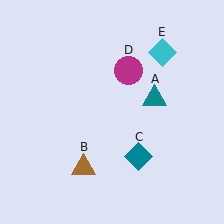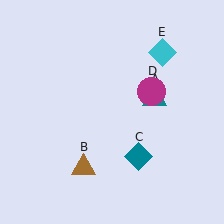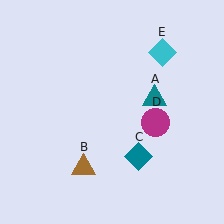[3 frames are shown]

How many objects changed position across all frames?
1 object changed position: magenta circle (object D).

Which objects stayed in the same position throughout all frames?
Teal triangle (object A) and brown triangle (object B) and teal diamond (object C) and cyan diamond (object E) remained stationary.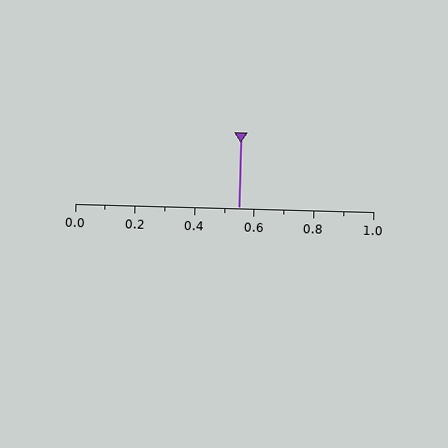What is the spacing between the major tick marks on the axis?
The major ticks are spaced 0.2 apart.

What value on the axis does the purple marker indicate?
The marker indicates approximately 0.55.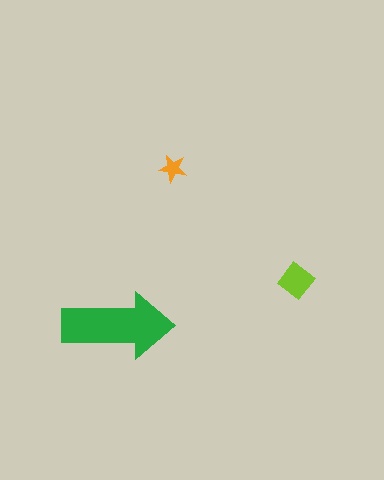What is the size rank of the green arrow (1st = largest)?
1st.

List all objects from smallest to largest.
The orange star, the lime diamond, the green arrow.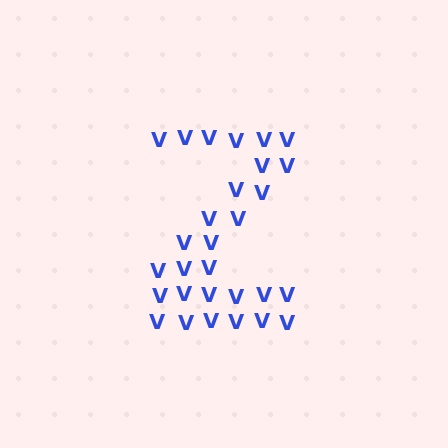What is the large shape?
The large shape is the letter Z.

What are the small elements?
The small elements are letter V's.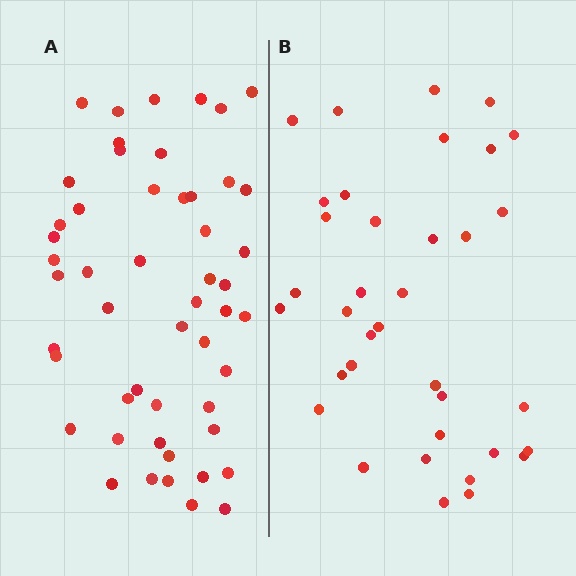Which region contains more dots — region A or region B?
Region A (the left region) has more dots.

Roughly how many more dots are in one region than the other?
Region A has approximately 15 more dots than region B.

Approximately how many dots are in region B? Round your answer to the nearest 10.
About 40 dots. (The exact count is 36, which rounds to 40.)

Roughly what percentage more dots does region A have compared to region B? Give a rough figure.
About 40% more.